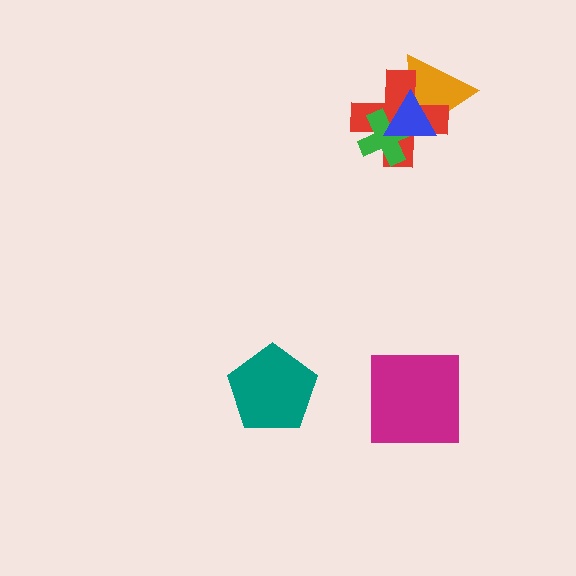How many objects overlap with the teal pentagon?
0 objects overlap with the teal pentagon.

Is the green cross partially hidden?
Yes, it is partially covered by another shape.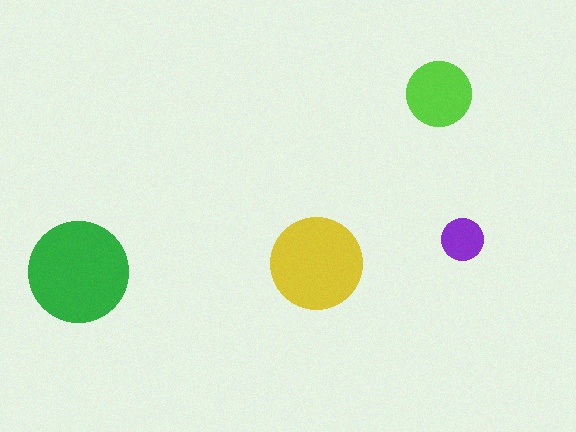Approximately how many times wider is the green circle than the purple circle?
About 2.5 times wider.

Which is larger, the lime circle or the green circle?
The green one.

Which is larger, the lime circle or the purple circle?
The lime one.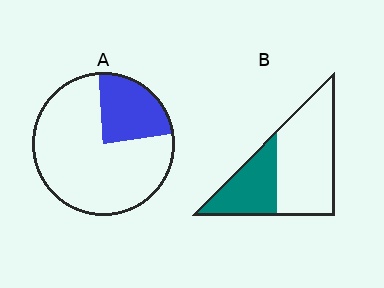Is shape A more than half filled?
No.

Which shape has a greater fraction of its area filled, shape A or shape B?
Shape B.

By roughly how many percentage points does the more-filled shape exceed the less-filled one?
By roughly 10 percentage points (B over A).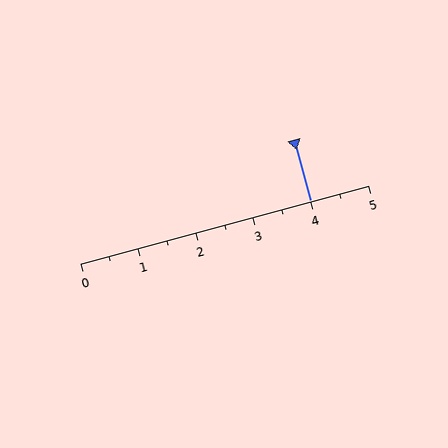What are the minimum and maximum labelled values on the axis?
The axis runs from 0 to 5.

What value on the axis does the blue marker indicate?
The marker indicates approximately 4.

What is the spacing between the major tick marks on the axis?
The major ticks are spaced 1 apart.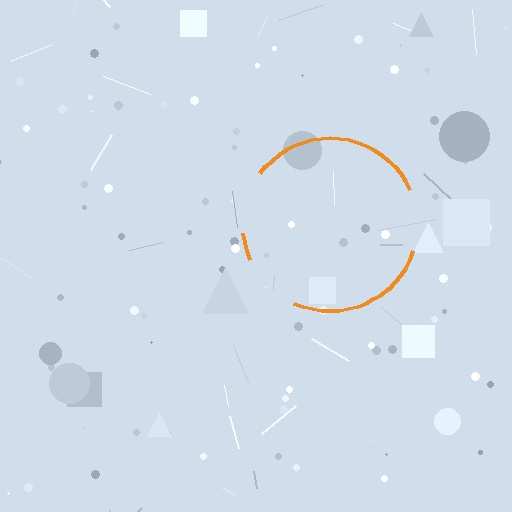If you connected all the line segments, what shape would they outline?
They would outline a circle.